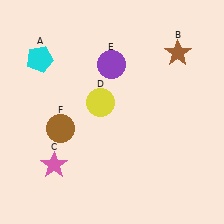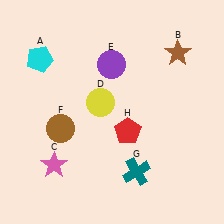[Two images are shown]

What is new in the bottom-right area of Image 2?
A teal cross (G) was added in the bottom-right area of Image 2.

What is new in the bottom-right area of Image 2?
A red pentagon (H) was added in the bottom-right area of Image 2.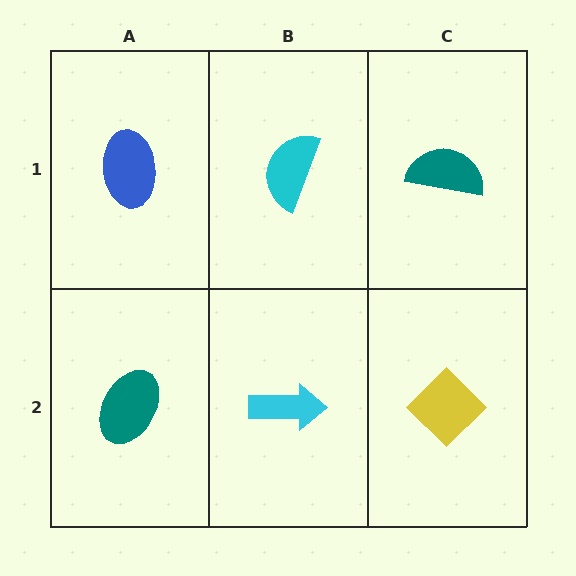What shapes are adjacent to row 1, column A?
A teal ellipse (row 2, column A), a cyan semicircle (row 1, column B).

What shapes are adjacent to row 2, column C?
A teal semicircle (row 1, column C), a cyan arrow (row 2, column B).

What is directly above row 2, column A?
A blue ellipse.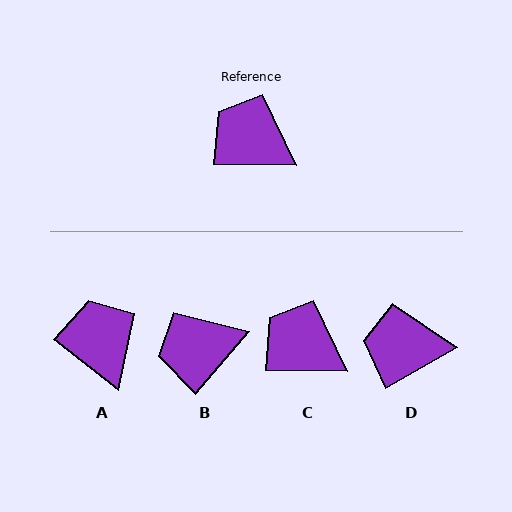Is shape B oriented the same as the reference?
No, it is off by about 50 degrees.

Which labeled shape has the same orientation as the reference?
C.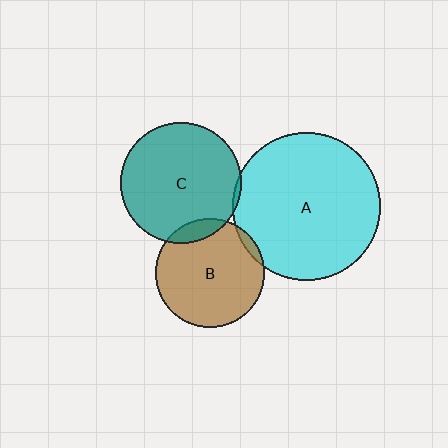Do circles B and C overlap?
Yes.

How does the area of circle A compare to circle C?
Approximately 1.5 times.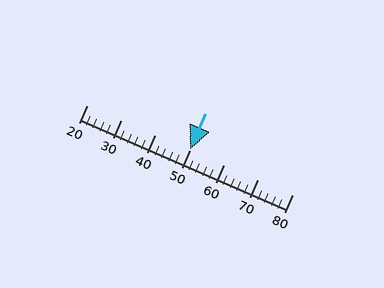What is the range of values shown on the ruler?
The ruler shows values from 20 to 80.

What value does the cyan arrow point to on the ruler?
The cyan arrow points to approximately 50.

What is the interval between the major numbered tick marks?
The major tick marks are spaced 10 units apart.